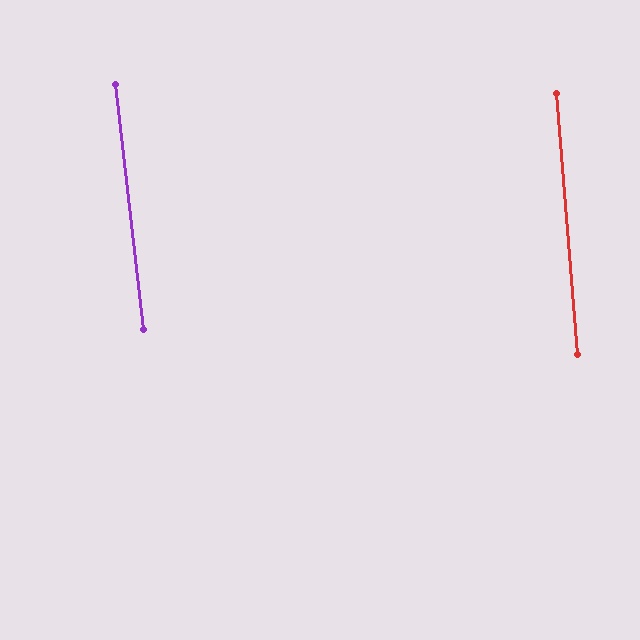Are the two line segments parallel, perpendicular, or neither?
Parallel — their directions differ by only 1.8°.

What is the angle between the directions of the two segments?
Approximately 2 degrees.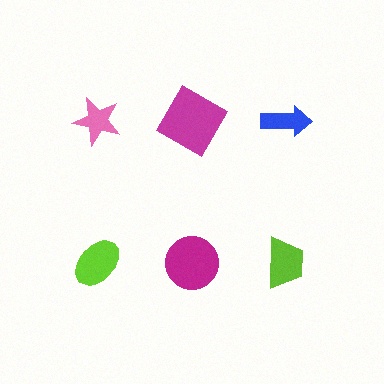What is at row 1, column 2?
A magenta square.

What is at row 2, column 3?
A lime trapezoid.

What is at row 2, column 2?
A magenta circle.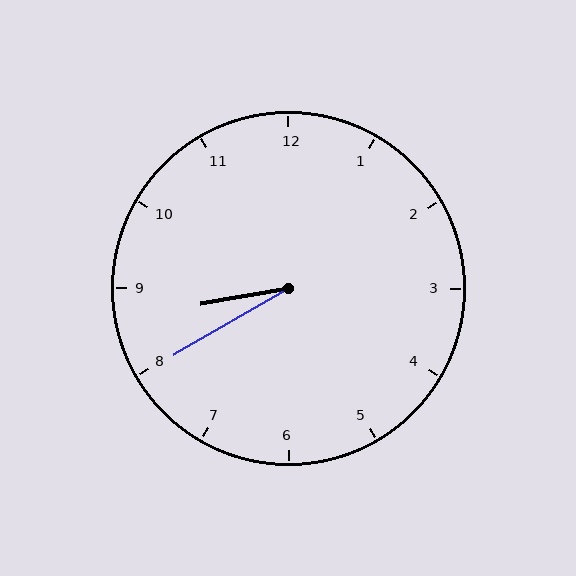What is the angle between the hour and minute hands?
Approximately 20 degrees.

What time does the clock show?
8:40.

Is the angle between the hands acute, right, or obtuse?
It is acute.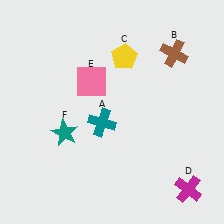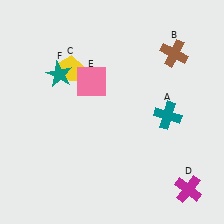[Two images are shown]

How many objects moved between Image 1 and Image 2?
3 objects moved between the two images.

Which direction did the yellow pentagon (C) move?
The yellow pentagon (C) moved left.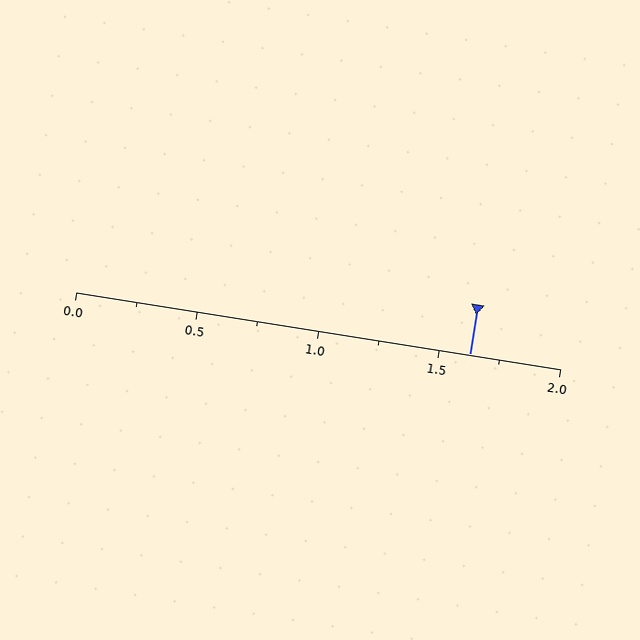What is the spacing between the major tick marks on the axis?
The major ticks are spaced 0.5 apart.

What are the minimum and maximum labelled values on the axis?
The axis runs from 0.0 to 2.0.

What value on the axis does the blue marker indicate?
The marker indicates approximately 1.62.